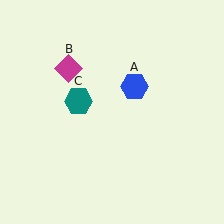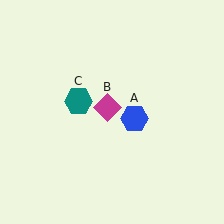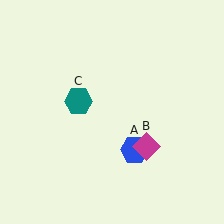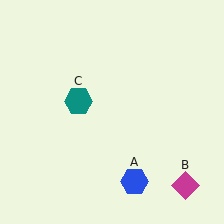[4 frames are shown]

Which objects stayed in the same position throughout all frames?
Teal hexagon (object C) remained stationary.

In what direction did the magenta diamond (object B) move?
The magenta diamond (object B) moved down and to the right.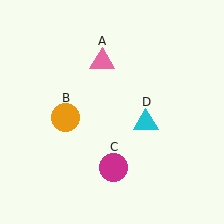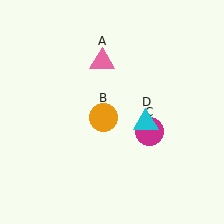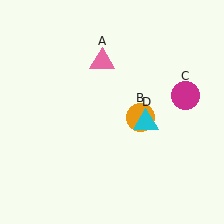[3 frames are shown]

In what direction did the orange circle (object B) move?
The orange circle (object B) moved right.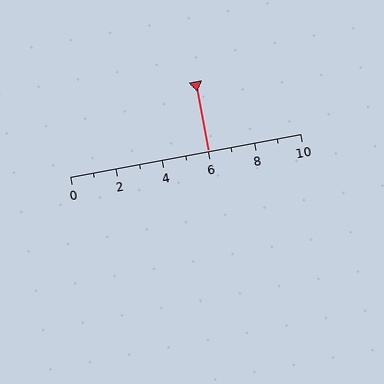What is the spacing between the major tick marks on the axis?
The major ticks are spaced 2 apart.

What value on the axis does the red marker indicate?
The marker indicates approximately 6.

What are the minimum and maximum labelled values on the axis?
The axis runs from 0 to 10.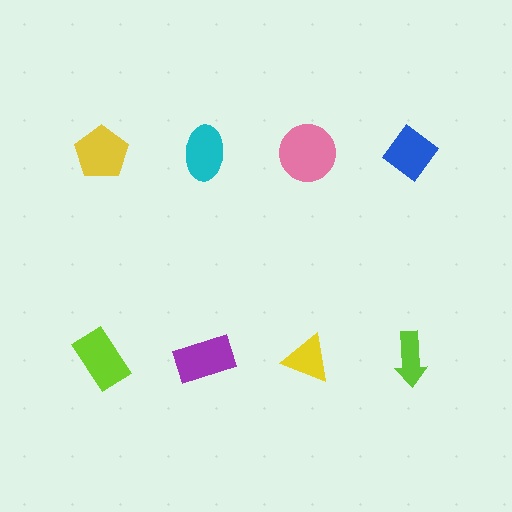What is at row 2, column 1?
A lime rectangle.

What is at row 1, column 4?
A blue diamond.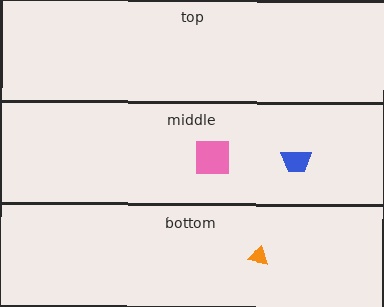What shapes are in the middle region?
The pink square, the blue trapezoid.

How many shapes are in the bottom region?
1.